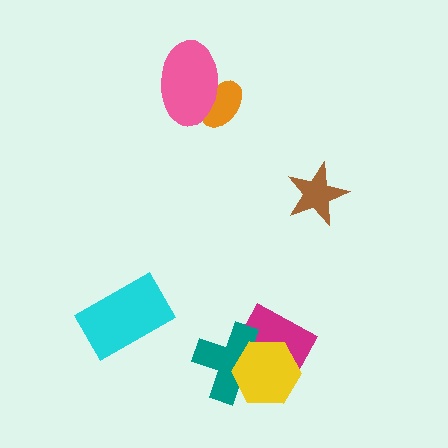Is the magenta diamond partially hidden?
Yes, it is partially covered by another shape.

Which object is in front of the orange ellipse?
The pink ellipse is in front of the orange ellipse.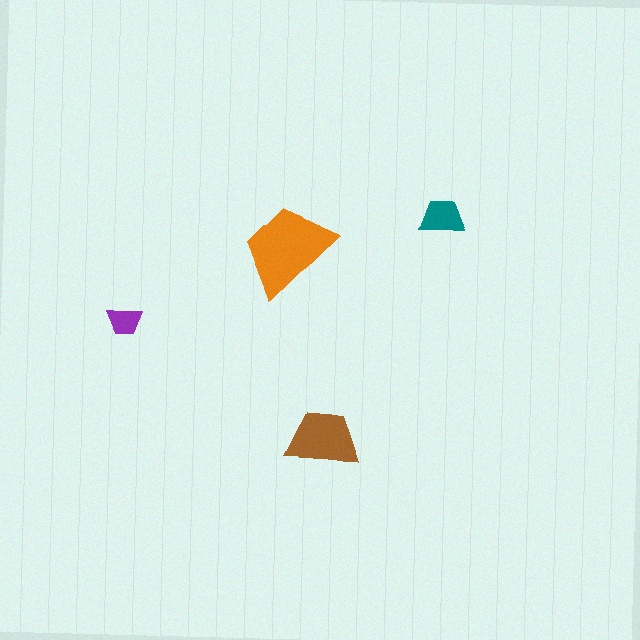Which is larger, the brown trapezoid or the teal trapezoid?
The brown one.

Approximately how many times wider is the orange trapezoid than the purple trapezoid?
About 2.5 times wider.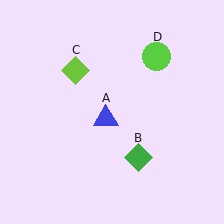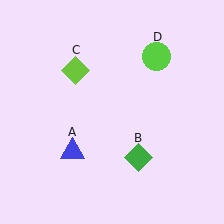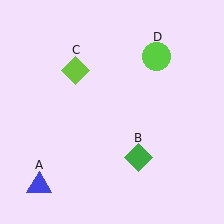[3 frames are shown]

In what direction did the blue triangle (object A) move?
The blue triangle (object A) moved down and to the left.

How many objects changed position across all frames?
1 object changed position: blue triangle (object A).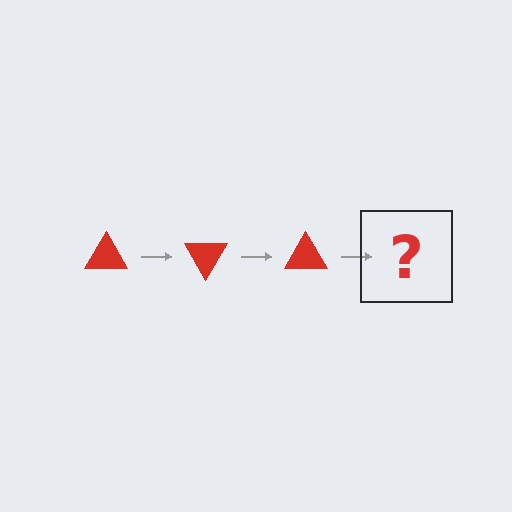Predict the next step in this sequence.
The next step is a red triangle rotated 180 degrees.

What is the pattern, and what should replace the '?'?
The pattern is that the triangle rotates 60 degrees each step. The '?' should be a red triangle rotated 180 degrees.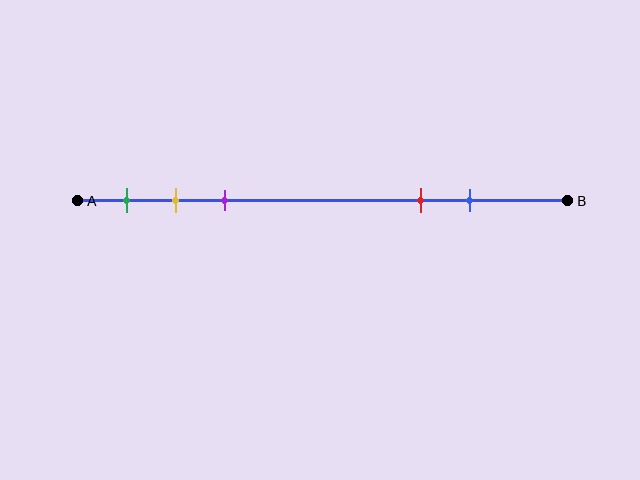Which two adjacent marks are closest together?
The yellow and purple marks are the closest adjacent pair.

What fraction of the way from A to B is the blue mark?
The blue mark is approximately 80% (0.8) of the way from A to B.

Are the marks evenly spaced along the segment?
No, the marks are not evenly spaced.